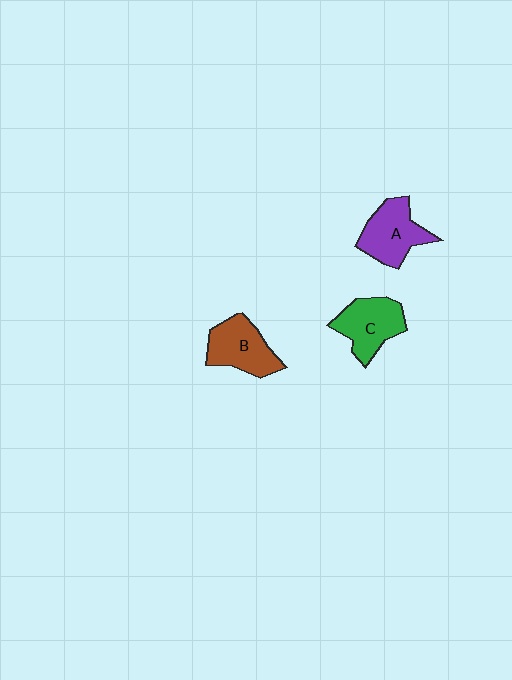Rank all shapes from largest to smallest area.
From largest to smallest: A (purple), C (green), B (brown).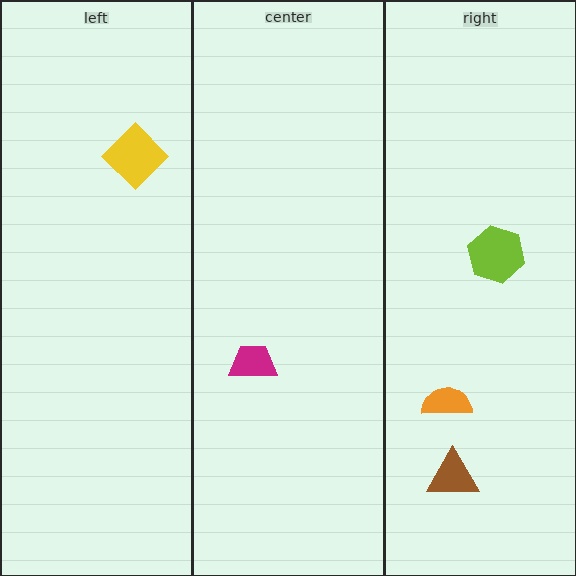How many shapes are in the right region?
3.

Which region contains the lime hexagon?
The right region.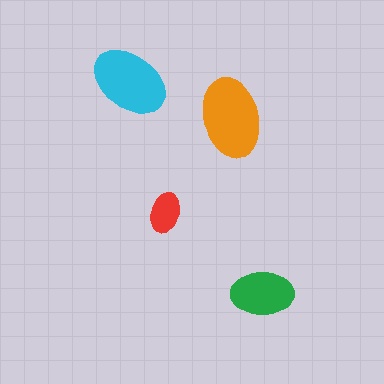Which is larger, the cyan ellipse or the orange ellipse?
The orange one.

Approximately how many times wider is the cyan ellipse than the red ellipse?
About 2 times wider.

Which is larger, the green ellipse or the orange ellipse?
The orange one.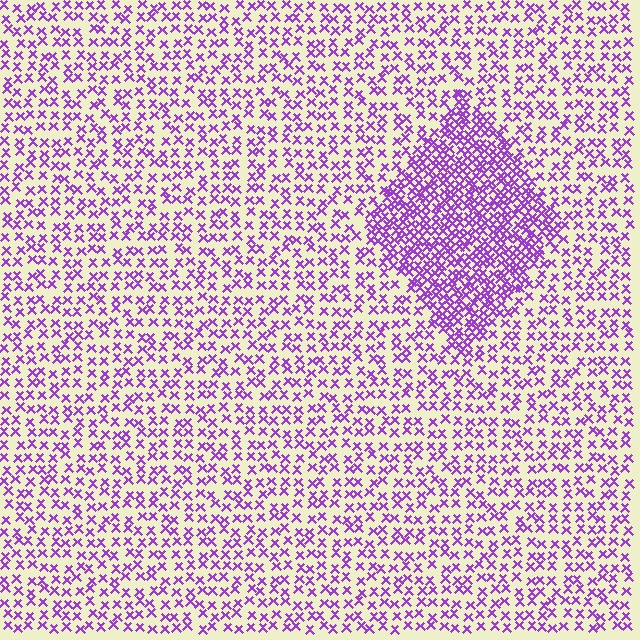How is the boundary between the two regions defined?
The boundary is defined by a change in element density (approximately 2.2x ratio). All elements are the same color, size, and shape.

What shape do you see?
I see a diamond.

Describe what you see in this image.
The image contains small purple elements arranged at two different densities. A diamond-shaped region is visible where the elements are more densely packed than the surrounding area.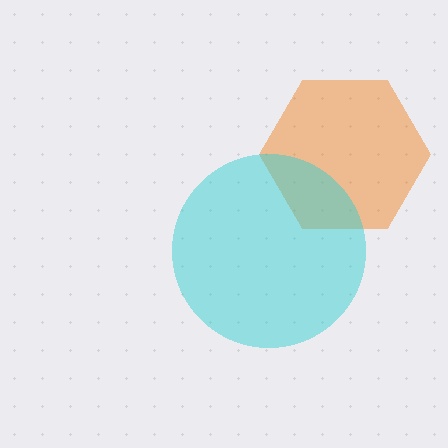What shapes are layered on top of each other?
The layered shapes are: an orange hexagon, a cyan circle.